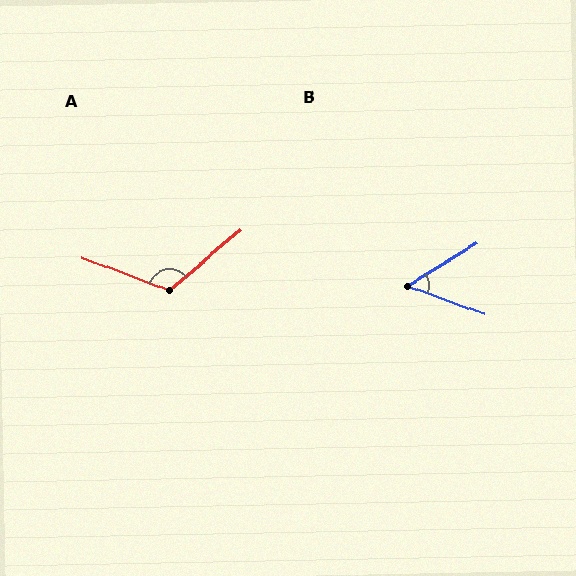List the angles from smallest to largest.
B (52°), A (119°).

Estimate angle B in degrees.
Approximately 52 degrees.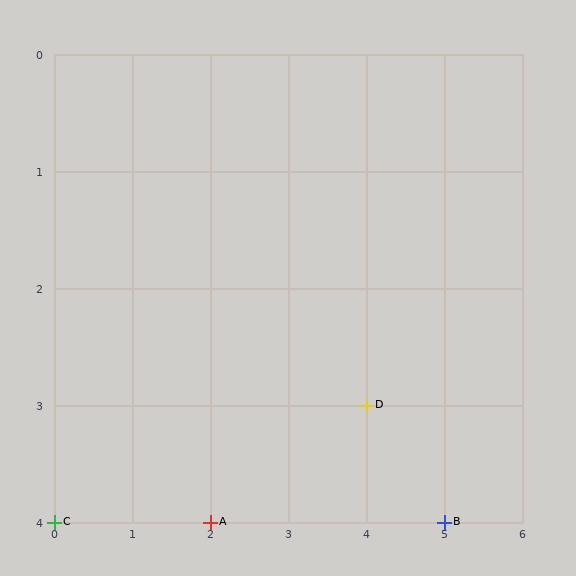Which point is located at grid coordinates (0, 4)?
Point C is at (0, 4).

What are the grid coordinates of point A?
Point A is at grid coordinates (2, 4).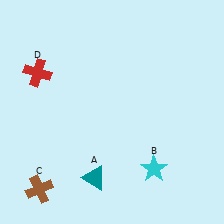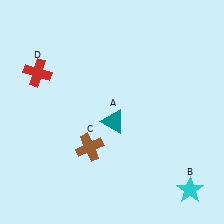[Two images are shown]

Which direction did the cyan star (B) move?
The cyan star (B) moved right.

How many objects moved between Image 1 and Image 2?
3 objects moved between the two images.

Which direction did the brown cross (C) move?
The brown cross (C) moved right.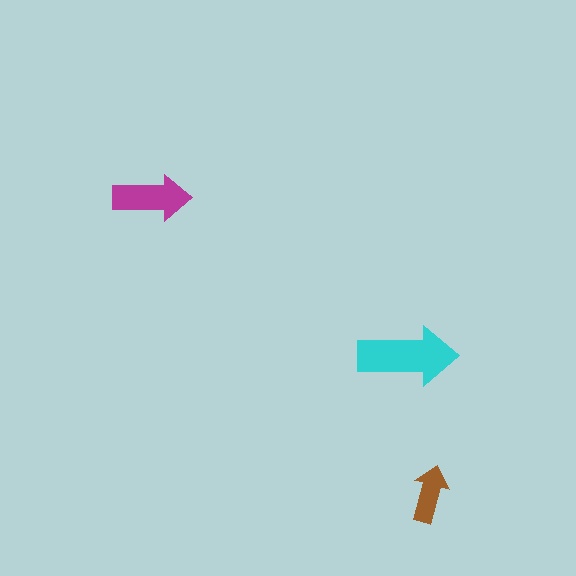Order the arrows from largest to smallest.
the cyan one, the magenta one, the brown one.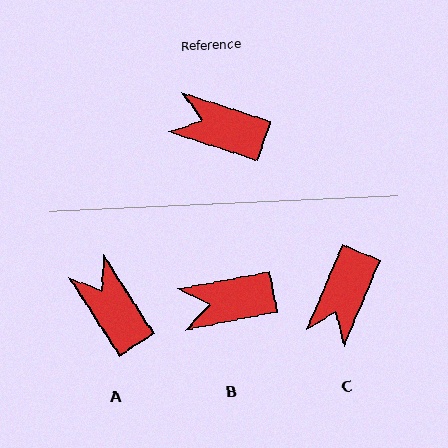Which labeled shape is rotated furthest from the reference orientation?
C, about 86 degrees away.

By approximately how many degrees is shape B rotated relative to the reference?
Approximately 29 degrees counter-clockwise.